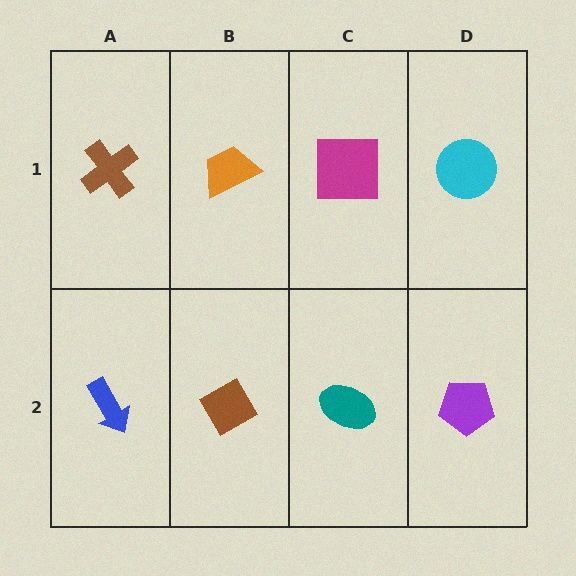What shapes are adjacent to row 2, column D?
A cyan circle (row 1, column D), a teal ellipse (row 2, column C).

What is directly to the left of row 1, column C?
An orange trapezoid.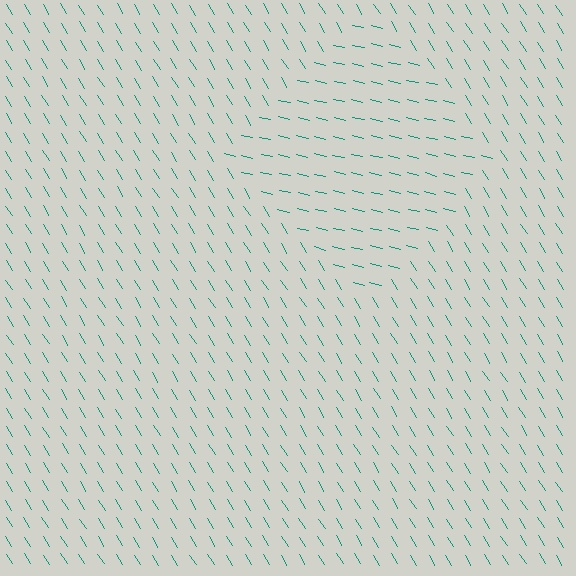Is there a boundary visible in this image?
Yes, there is a texture boundary formed by a change in line orientation.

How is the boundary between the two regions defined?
The boundary is defined purely by a change in line orientation (approximately 45 degrees difference). All lines are the same color and thickness.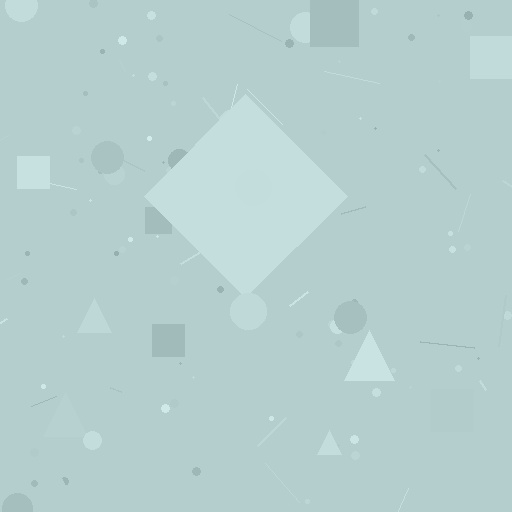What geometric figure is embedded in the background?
A diamond is embedded in the background.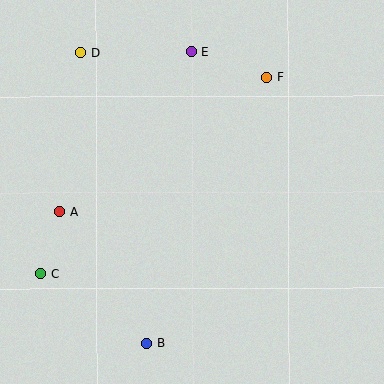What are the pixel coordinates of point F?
Point F is at (266, 77).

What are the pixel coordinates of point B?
Point B is at (147, 343).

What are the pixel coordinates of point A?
Point A is at (60, 212).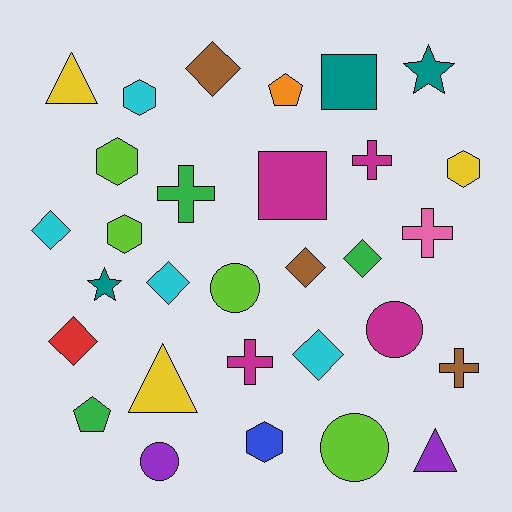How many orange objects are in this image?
There is 1 orange object.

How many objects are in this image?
There are 30 objects.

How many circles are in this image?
There are 4 circles.